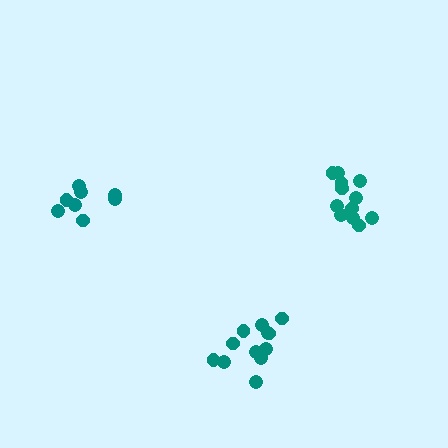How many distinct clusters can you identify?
There are 3 distinct clusters.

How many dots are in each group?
Group 1: 8 dots, Group 2: 12 dots, Group 3: 12 dots (32 total).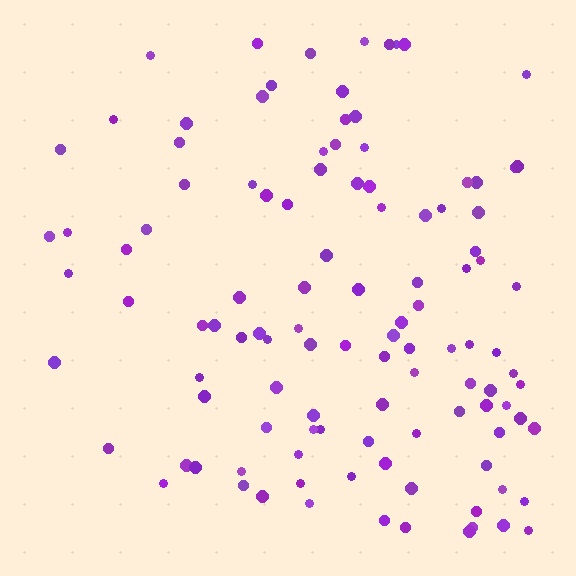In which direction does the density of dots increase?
From left to right, with the right side densest.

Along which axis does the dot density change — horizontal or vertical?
Horizontal.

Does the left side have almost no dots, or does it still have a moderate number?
Still a moderate number, just noticeably fewer than the right.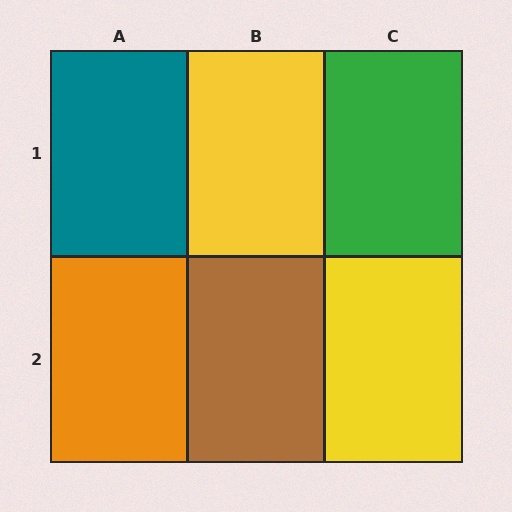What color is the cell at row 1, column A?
Teal.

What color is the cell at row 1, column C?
Green.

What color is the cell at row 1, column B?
Yellow.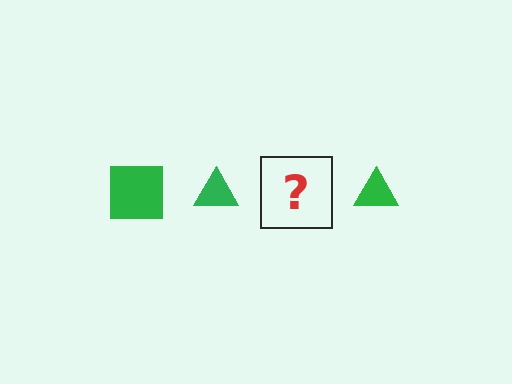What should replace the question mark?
The question mark should be replaced with a green square.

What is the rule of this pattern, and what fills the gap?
The rule is that the pattern cycles through square, triangle shapes in green. The gap should be filled with a green square.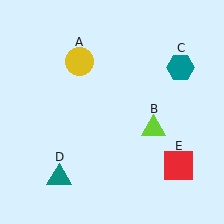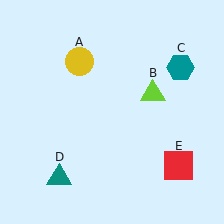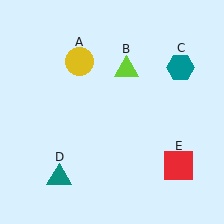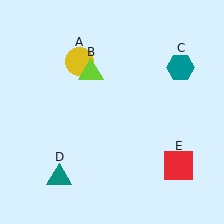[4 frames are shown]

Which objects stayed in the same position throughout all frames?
Yellow circle (object A) and teal hexagon (object C) and teal triangle (object D) and red square (object E) remained stationary.